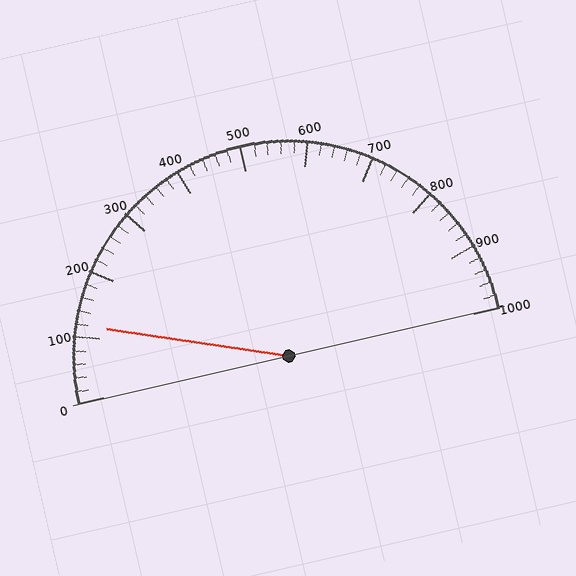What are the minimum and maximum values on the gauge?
The gauge ranges from 0 to 1000.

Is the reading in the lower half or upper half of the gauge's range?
The reading is in the lower half of the range (0 to 1000).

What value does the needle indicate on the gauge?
The needle indicates approximately 120.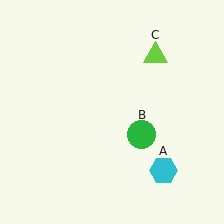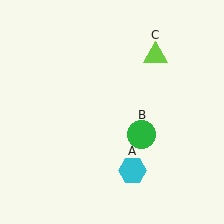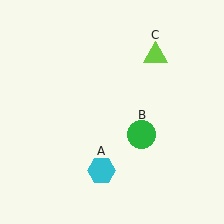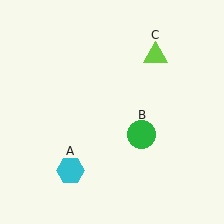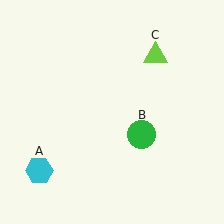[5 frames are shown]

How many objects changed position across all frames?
1 object changed position: cyan hexagon (object A).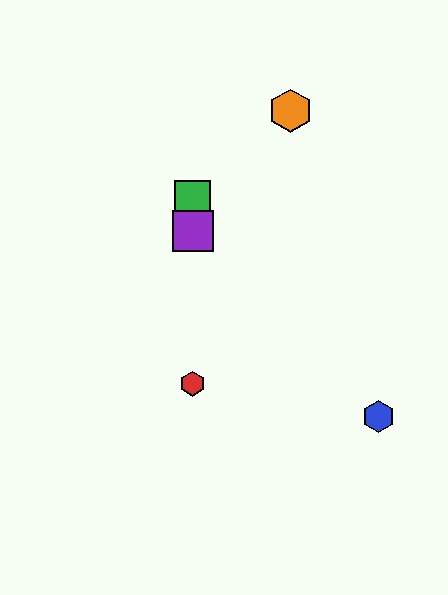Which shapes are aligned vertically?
The red hexagon, the green square, the yellow hexagon, the purple square are aligned vertically.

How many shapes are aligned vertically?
4 shapes (the red hexagon, the green square, the yellow hexagon, the purple square) are aligned vertically.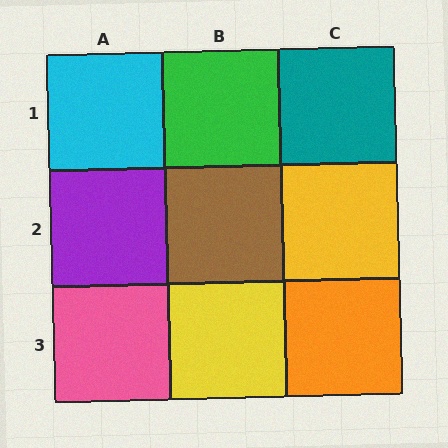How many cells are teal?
1 cell is teal.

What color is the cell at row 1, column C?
Teal.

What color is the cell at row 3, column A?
Pink.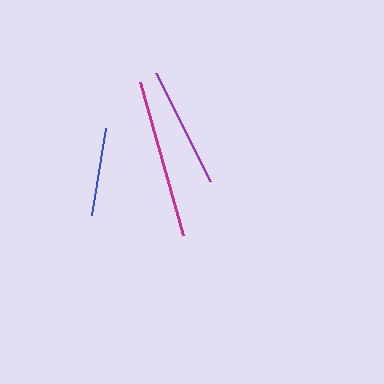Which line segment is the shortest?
The blue line is the shortest at approximately 88 pixels.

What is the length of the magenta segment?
The magenta segment is approximately 159 pixels long.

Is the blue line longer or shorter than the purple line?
The purple line is longer than the blue line.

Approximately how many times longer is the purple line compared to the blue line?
The purple line is approximately 1.4 times the length of the blue line.